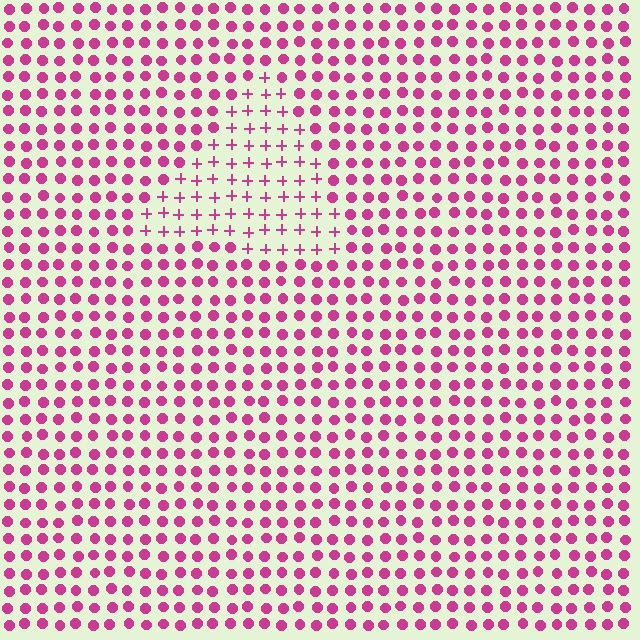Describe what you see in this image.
The image is filled with small magenta elements arranged in a uniform grid. A triangle-shaped region contains plus signs, while the surrounding area contains circles. The boundary is defined purely by the change in element shape.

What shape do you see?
I see a triangle.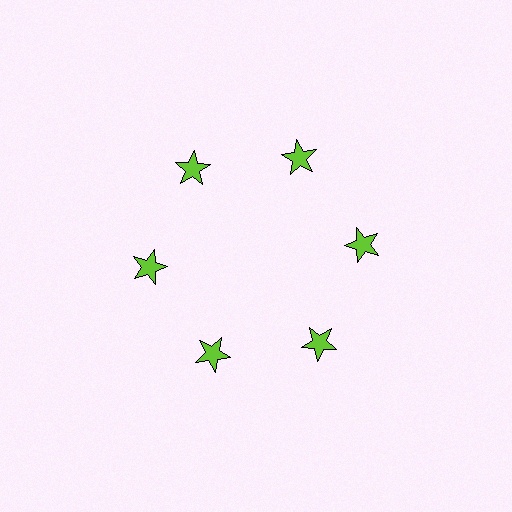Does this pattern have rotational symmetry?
Yes, this pattern has 6-fold rotational symmetry. It looks the same after rotating 60 degrees around the center.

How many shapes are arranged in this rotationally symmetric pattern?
There are 6 shapes, arranged in 6 groups of 1.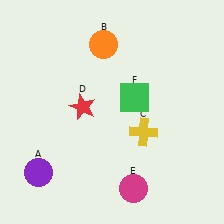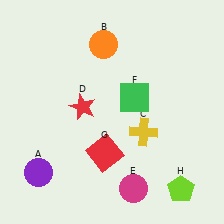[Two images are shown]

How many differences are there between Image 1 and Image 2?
There are 2 differences between the two images.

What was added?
A red square (G), a lime pentagon (H) were added in Image 2.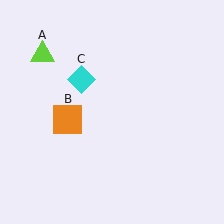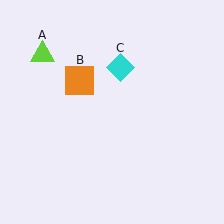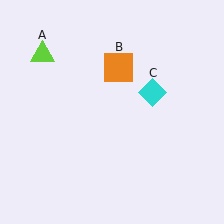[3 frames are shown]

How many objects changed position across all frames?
2 objects changed position: orange square (object B), cyan diamond (object C).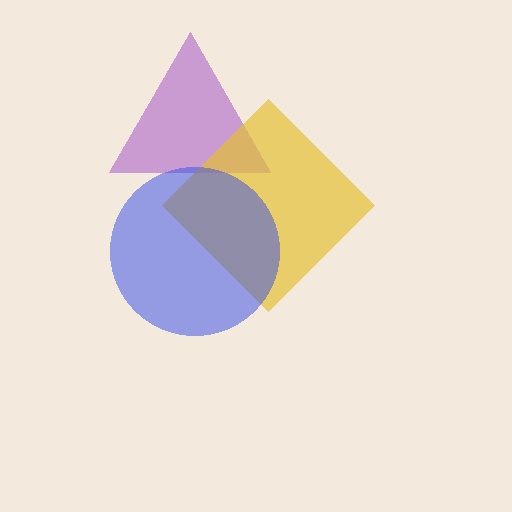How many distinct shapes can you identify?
There are 3 distinct shapes: a purple triangle, a yellow diamond, a blue circle.